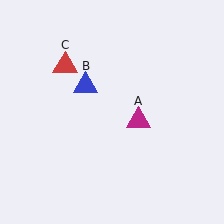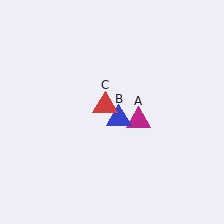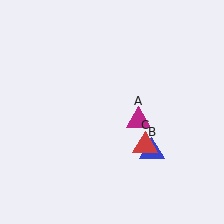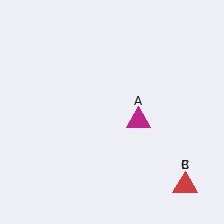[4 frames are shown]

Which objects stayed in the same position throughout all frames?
Magenta triangle (object A) remained stationary.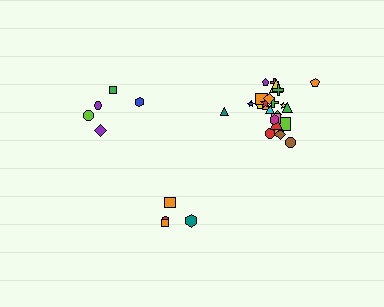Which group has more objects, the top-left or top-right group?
The top-right group.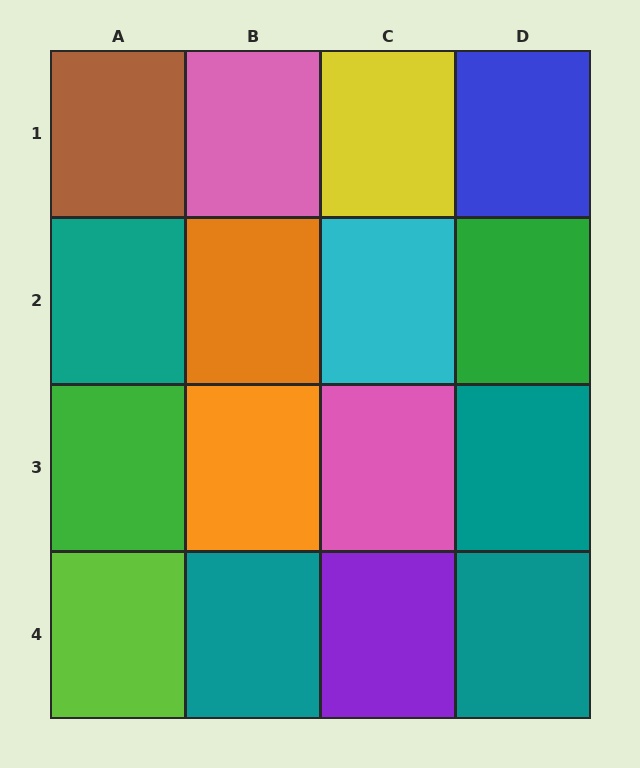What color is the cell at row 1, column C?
Yellow.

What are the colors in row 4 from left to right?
Lime, teal, purple, teal.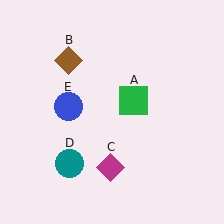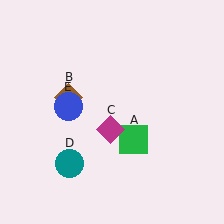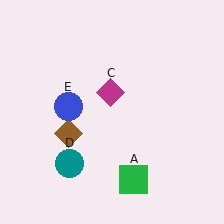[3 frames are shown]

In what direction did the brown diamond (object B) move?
The brown diamond (object B) moved down.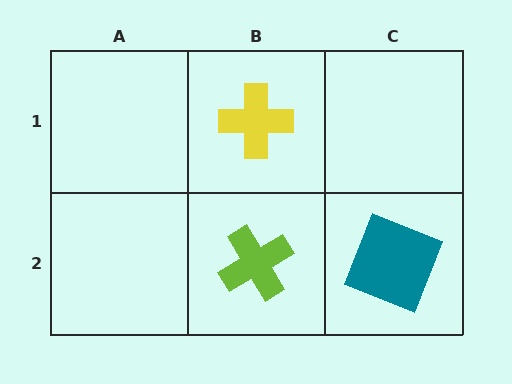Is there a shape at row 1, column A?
No, that cell is empty.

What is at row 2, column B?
A lime cross.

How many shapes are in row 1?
1 shape.